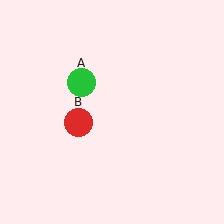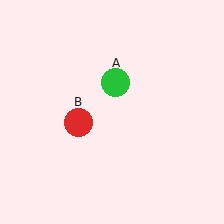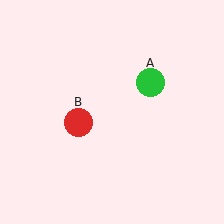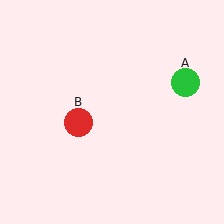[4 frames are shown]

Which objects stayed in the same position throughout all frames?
Red circle (object B) remained stationary.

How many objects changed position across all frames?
1 object changed position: green circle (object A).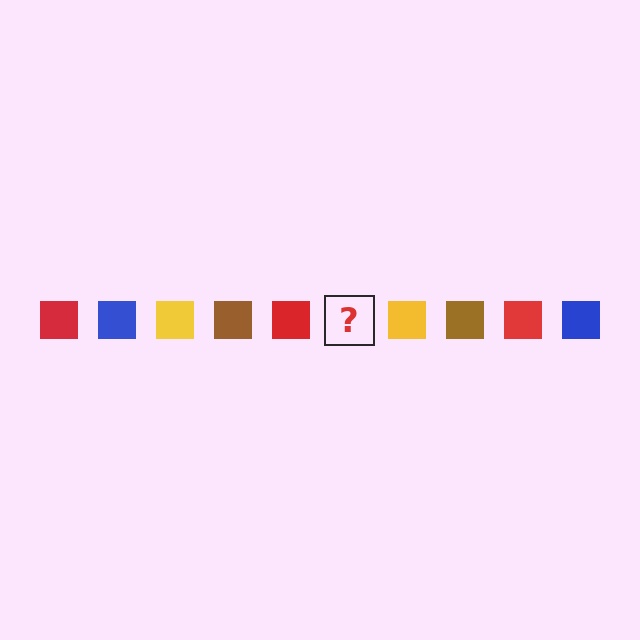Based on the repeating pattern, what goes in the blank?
The blank should be a blue square.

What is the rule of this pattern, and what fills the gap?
The rule is that the pattern cycles through red, blue, yellow, brown squares. The gap should be filled with a blue square.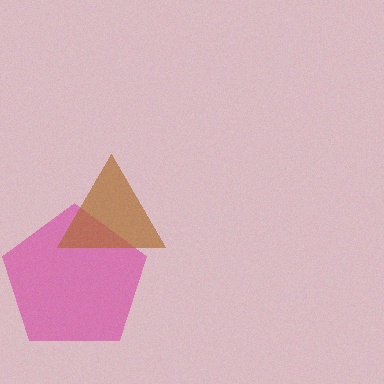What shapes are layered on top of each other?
The layered shapes are: a magenta pentagon, a brown triangle.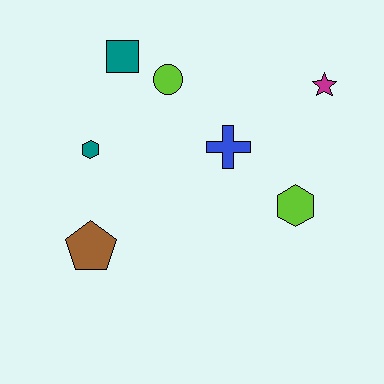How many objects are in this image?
There are 7 objects.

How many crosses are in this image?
There is 1 cross.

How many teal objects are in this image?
There are 2 teal objects.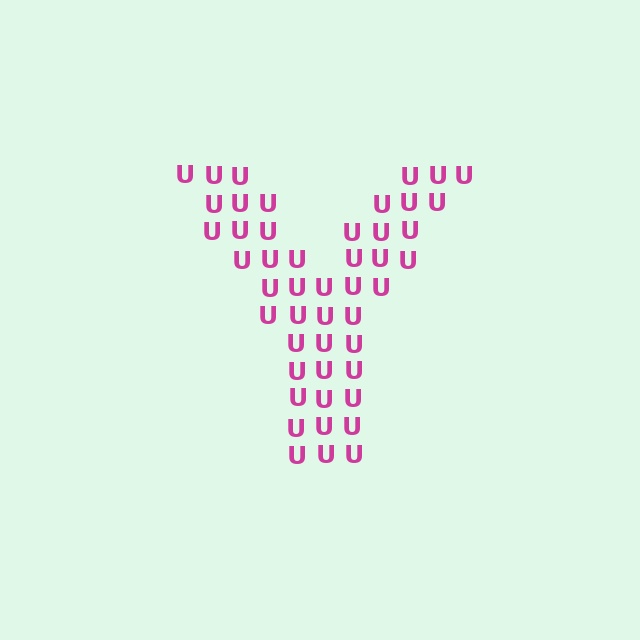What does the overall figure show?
The overall figure shows the letter Y.